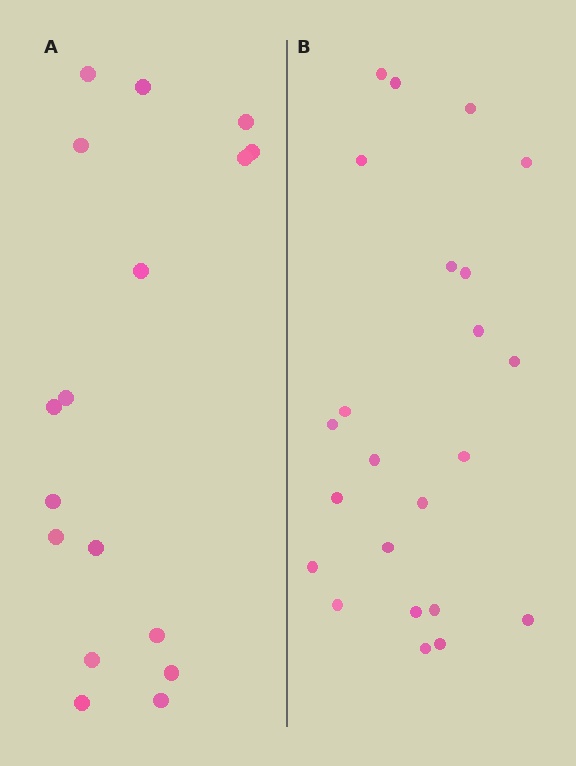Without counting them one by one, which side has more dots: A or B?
Region B (the right region) has more dots.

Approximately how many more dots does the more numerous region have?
Region B has about 6 more dots than region A.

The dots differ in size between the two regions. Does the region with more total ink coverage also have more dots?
No. Region A has more total ink coverage because its dots are larger, but region B actually contains more individual dots. Total area can be misleading — the number of items is what matters here.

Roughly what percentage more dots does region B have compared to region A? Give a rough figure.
About 35% more.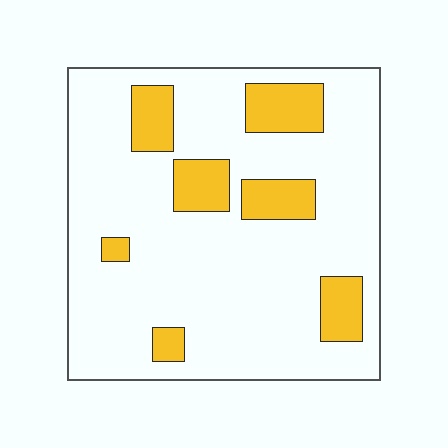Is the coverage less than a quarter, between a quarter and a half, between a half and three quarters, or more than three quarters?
Less than a quarter.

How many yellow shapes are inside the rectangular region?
7.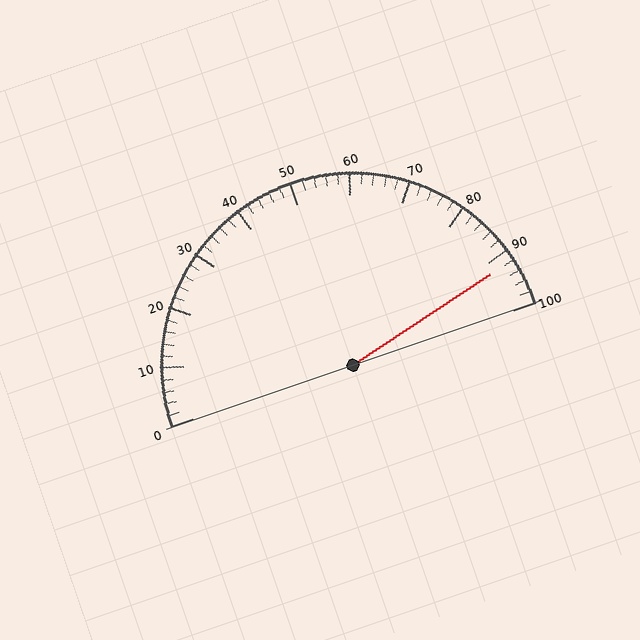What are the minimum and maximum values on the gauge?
The gauge ranges from 0 to 100.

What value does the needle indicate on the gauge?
The needle indicates approximately 92.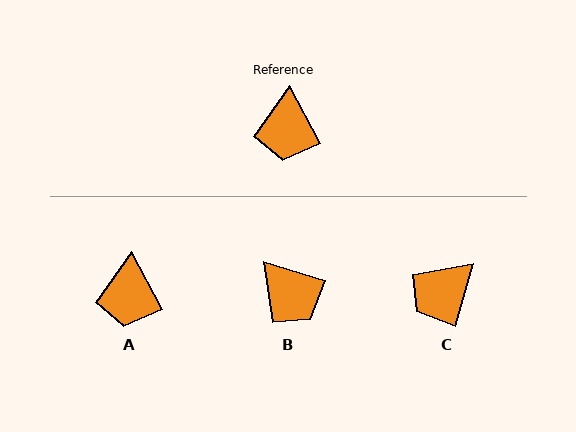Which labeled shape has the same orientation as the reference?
A.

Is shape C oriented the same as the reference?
No, it is off by about 44 degrees.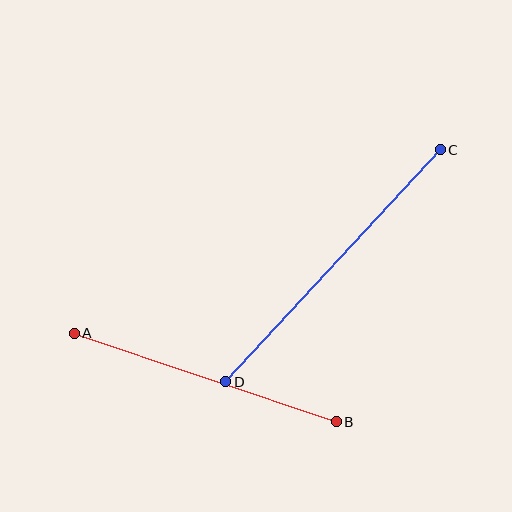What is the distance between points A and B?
The distance is approximately 276 pixels.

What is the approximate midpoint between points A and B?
The midpoint is at approximately (205, 377) pixels.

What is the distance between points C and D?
The distance is approximately 316 pixels.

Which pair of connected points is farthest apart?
Points C and D are farthest apart.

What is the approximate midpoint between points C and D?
The midpoint is at approximately (333, 266) pixels.